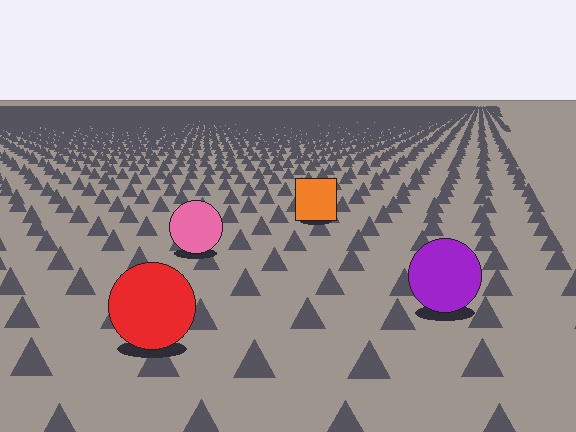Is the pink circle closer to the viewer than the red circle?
No. The red circle is closer — you can tell from the texture gradient: the ground texture is coarser near it.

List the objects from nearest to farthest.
From nearest to farthest: the red circle, the purple circle, the pink circle, the orange square.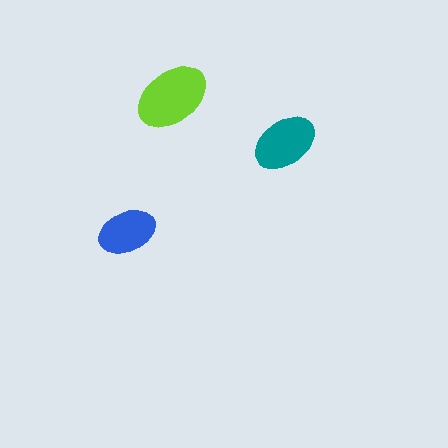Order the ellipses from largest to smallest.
the lime one, the teal one, the blue one.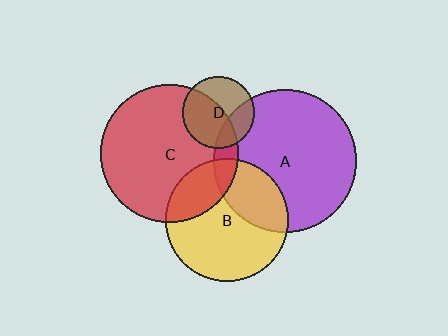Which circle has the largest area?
Circle A (purple).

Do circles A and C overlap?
Yes.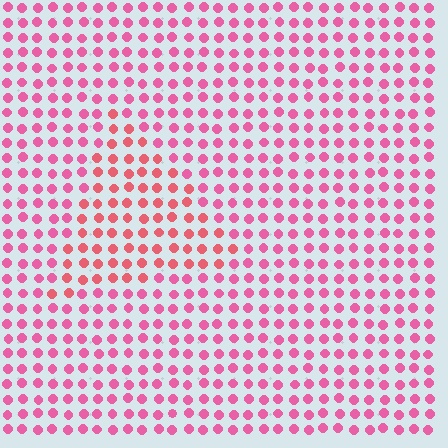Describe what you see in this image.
The image is filled with small pink elements in a uniform arrangement. A triangle-shaped region is visible where the elements are tinted to a slightly different hue, forming a subtle color boundary.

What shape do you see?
I see a triangle.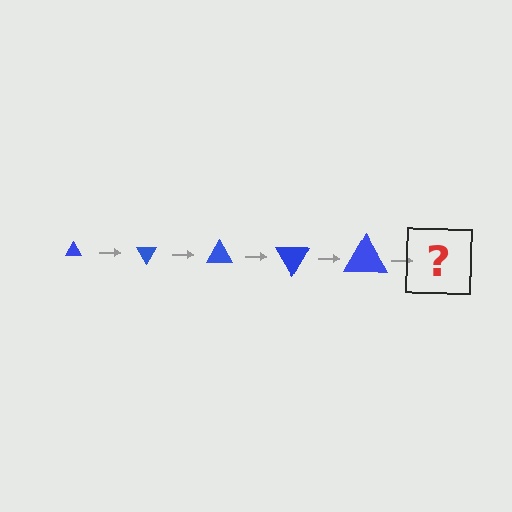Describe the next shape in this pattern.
It should be a triangle, larger than the previous one and rotated 300 degrees from the start.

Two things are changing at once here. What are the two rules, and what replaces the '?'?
The two rules are that the triangle grows larger each step and it rotates 60 degrees each step. The '?' should be a triangle, larger than the previous one and rotated 300 degrees from the start.